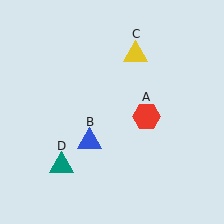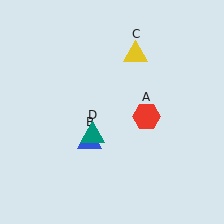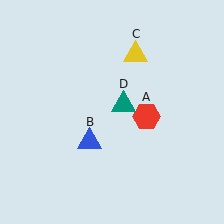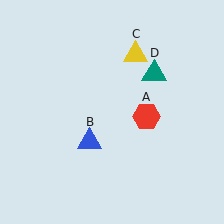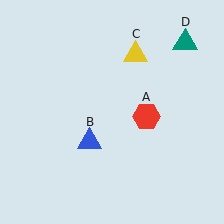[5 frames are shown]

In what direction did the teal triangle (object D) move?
The teal triangle (object D) moved up and to the right.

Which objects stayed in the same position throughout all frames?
Red hexagon (object A) and blue triangle (object B) and yellow triangle (object C) remained stationary.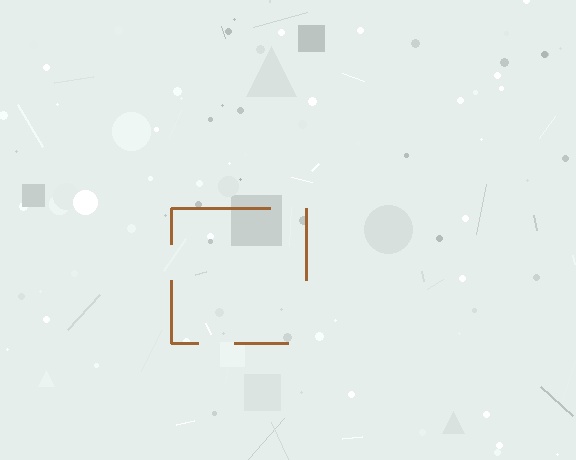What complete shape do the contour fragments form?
The contour fragments form a square.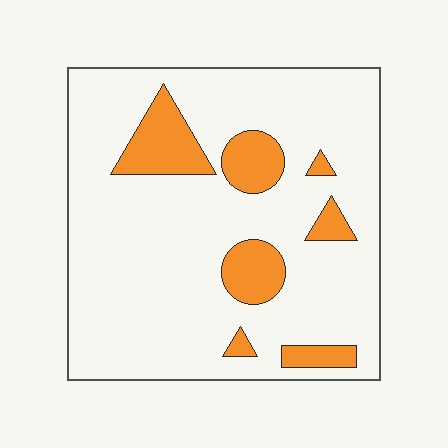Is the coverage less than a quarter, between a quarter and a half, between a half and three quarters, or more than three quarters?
Less than a quarter.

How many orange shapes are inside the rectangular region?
7.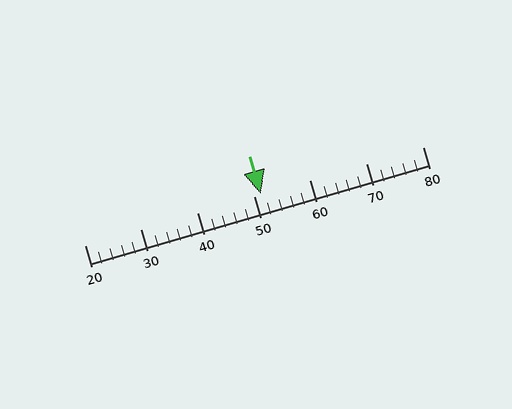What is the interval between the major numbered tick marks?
The major tick marks are spaced 10 units apart.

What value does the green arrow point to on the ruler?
The green arrow points to approximately 51.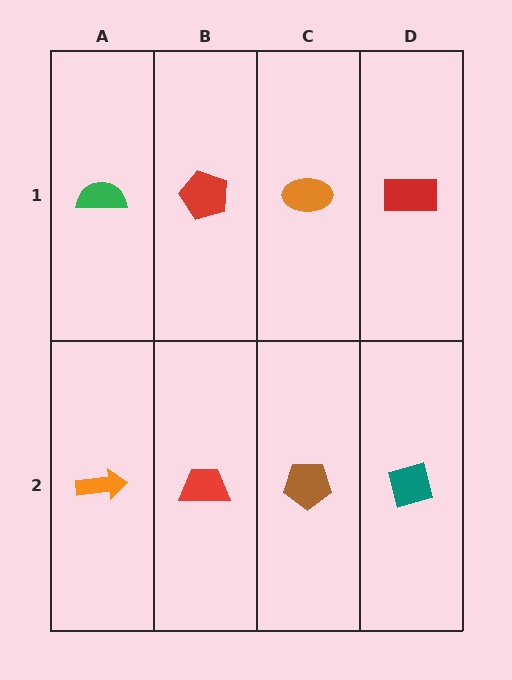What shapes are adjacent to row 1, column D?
A teal diamond (row 2, column D), an orange ellipse (row 1, column C).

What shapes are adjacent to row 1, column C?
A brown pentagon (row 2, column C), a red pentagon (row 1, column B), a red rectangle (row 1, column D).